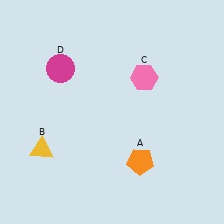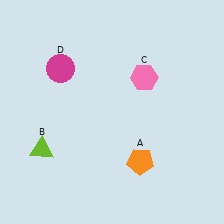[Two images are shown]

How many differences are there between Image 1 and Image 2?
There is 1 difference between the two images.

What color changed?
The triangle (B) changed from yellow in Image 1 to lime in Image 2.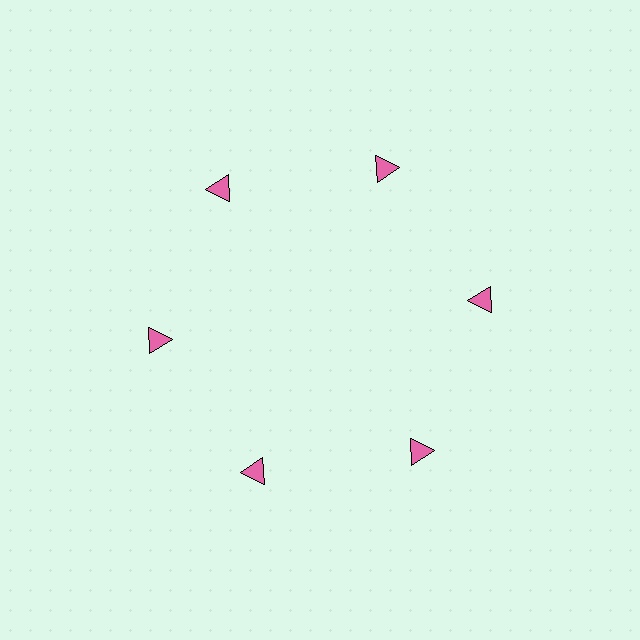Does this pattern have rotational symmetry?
Yes, this pattern has 6-fold rotational symmetry. It looks the same after rotating 60 degrees around the center.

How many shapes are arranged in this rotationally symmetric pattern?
There are 6 shapes, arranged in 6 groups of 1.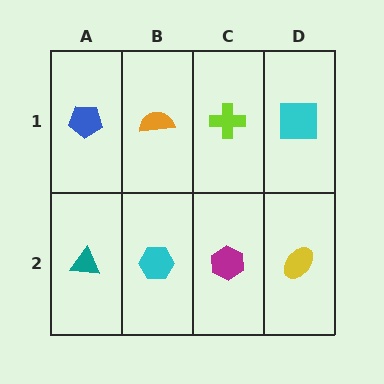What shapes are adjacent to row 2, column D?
A cyan square (row 1, column D), a magenta hexagon (row 2, column C).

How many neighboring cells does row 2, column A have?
2.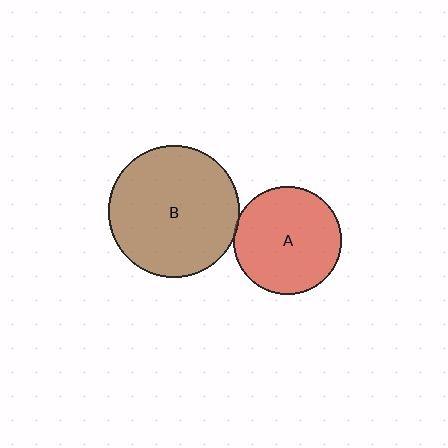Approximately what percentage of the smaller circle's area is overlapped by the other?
Approximately 5%.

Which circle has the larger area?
Circle B (brown).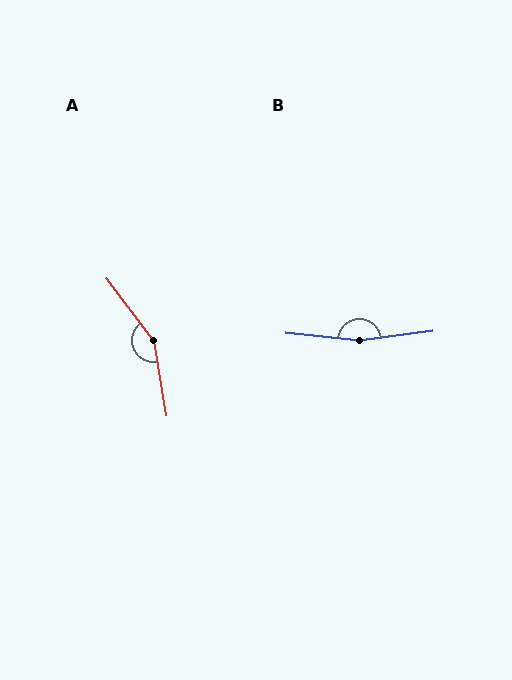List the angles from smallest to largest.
A (152°), B (167°).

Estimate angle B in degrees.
Approximately 167 degrees.